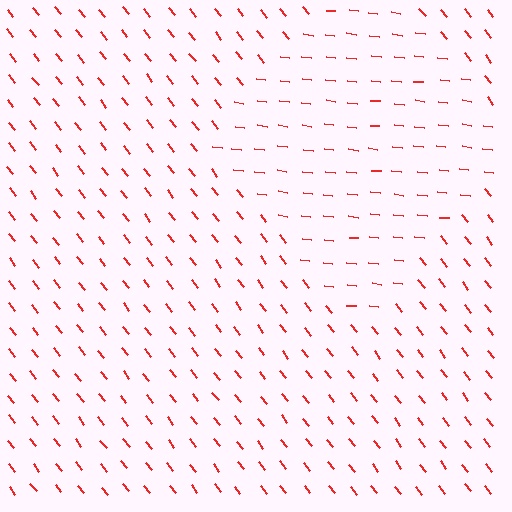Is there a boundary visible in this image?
Yes, there is a texture boundary formed by a change in line orientation.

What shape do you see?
I see a diamond.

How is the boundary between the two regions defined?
The boundary is defined purely by a change in line orientation (approximately 45 degrees difference). All lines are the same color and thickness.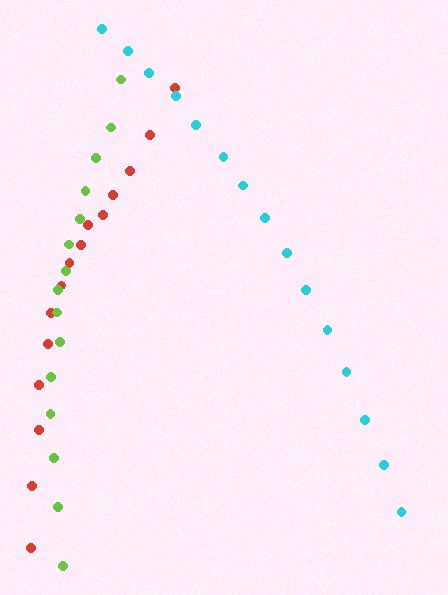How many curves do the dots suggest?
There are 3 distinct paths.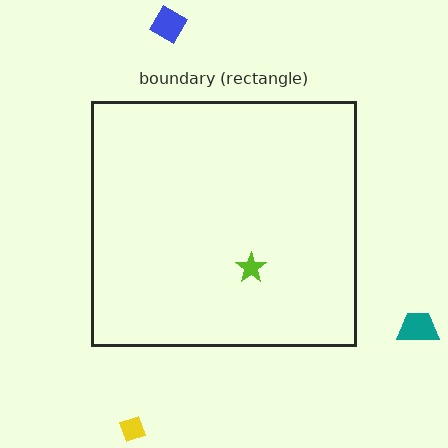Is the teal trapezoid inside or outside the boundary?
Outside.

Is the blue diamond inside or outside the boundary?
Outside.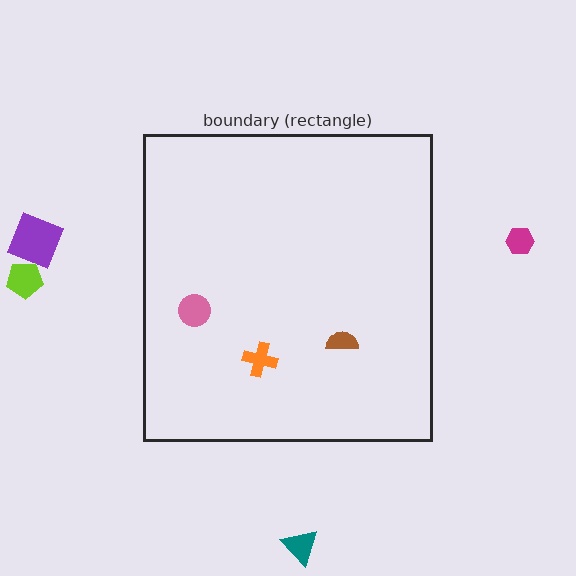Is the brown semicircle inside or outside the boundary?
Inside.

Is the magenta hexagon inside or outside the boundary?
Outside.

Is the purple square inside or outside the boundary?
Outside.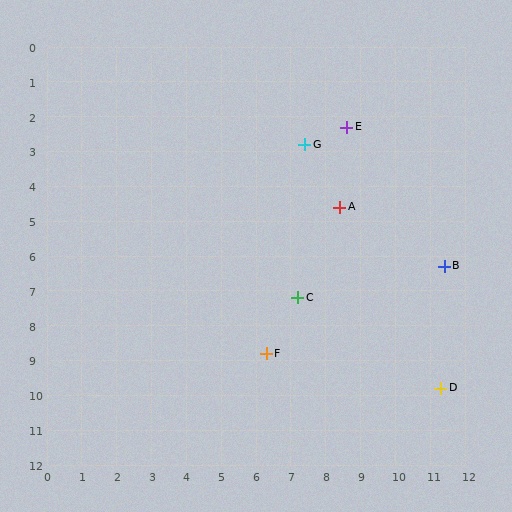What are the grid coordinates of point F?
Point F is at approximately (6.3, 8.8).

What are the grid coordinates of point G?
Point G is at approximately (7.4, 2.8).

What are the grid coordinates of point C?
Point C is at approximately (7.2, 7.2).